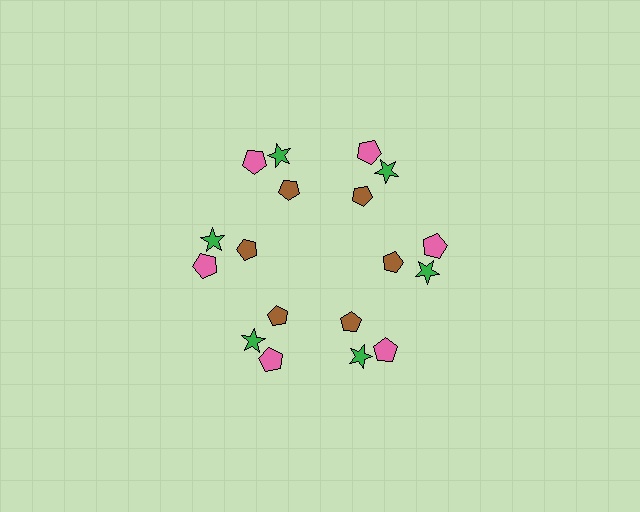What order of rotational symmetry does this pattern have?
This pattern has 6-fold rotational symmetry.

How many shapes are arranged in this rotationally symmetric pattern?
There are 18 shapes, arranged in 6 groups of 3.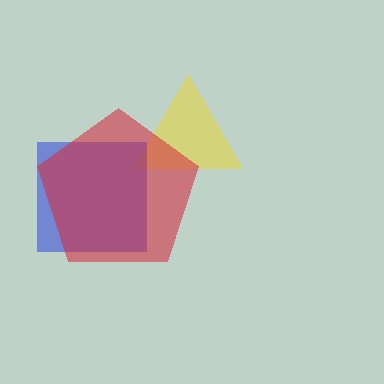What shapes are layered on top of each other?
The layered shapes are: a yellow triangle, a blue square, a red pentagon.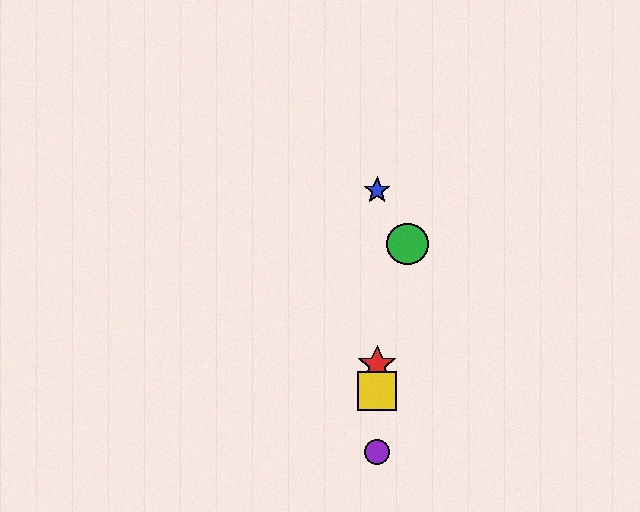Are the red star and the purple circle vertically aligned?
Yes, both are at x≈377.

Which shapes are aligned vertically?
The red star, the blue star, the yellow square, the purple circle are aligned vertically.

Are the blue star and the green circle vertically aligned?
No, the blue star is at x≈377 and the green circle is at x≈408.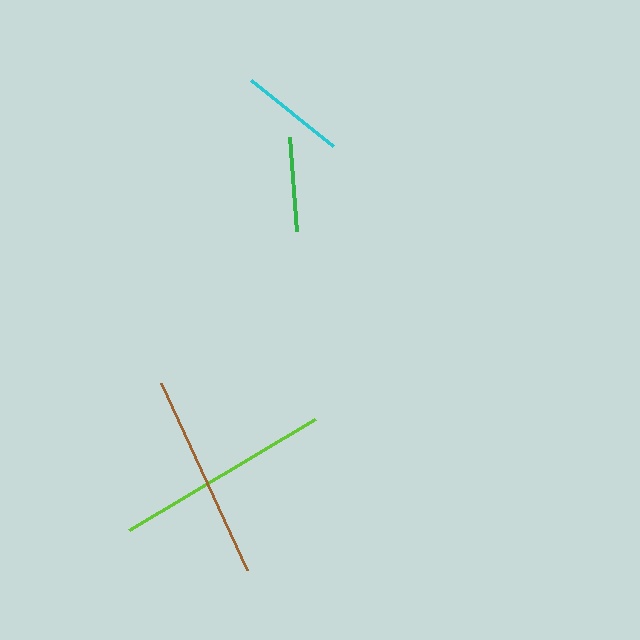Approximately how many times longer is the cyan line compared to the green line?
The cyan line is approximately 1.1 times the length of the green line.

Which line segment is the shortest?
The green line is the shortest at approximately 94 pixels.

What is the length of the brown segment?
The brown segment is approximately 206 pixels long.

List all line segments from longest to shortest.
From longest to shortest: lime, brown, cyan, green.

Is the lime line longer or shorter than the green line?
The lime line is longer than the green line.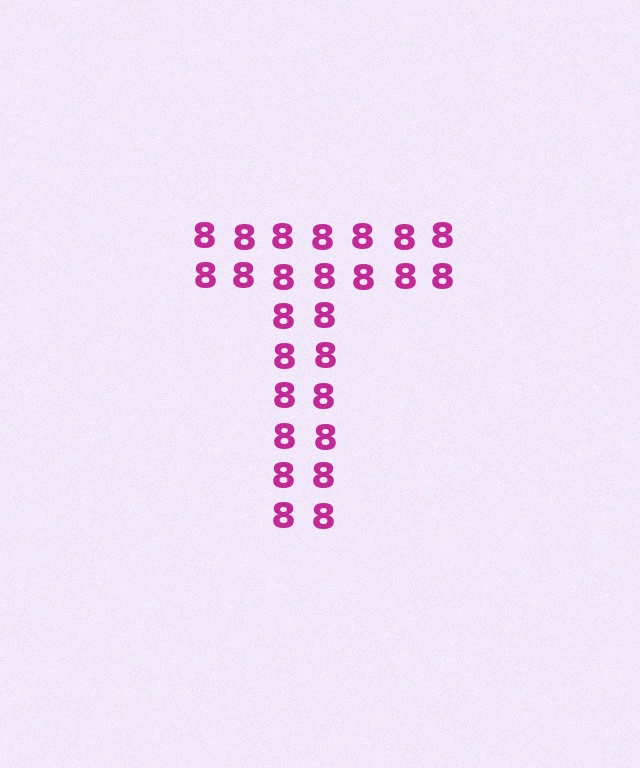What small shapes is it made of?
It is made of small digit 8's.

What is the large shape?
The large shape is the letter T.